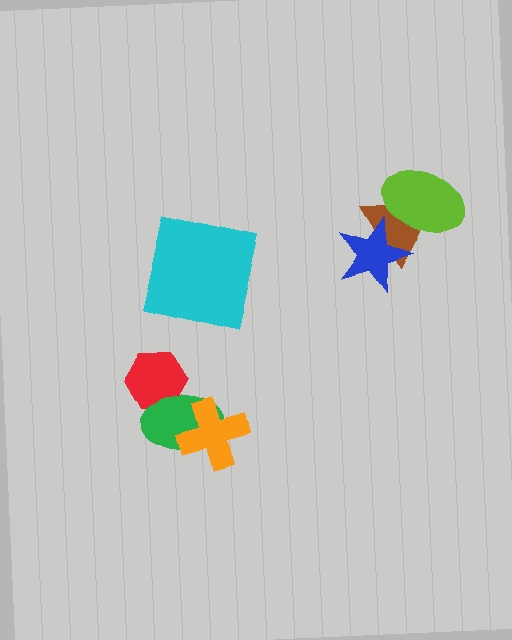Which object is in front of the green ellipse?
The orange cross is in front of the green ellipse.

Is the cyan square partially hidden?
No, no other shape covers it.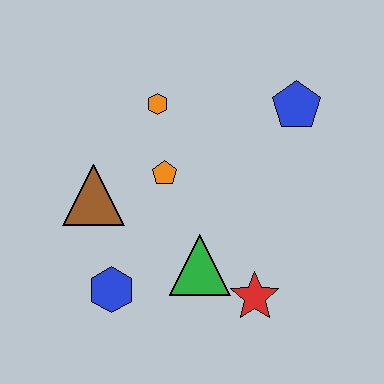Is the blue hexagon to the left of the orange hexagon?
Yes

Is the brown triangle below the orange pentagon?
Yes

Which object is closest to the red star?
The green triangle is closest to the red star.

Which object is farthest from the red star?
The orange hexagon is farthest from the red star.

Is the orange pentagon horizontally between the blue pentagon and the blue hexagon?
Yes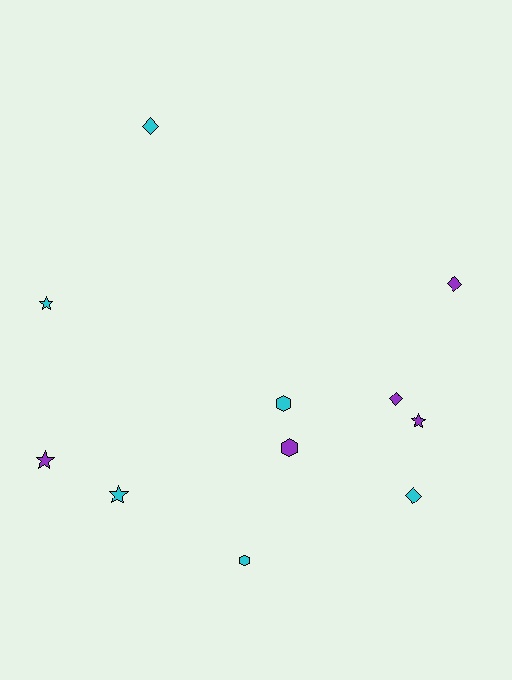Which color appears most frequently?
Cyan, with 6 objects.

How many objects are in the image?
There are 11 objects.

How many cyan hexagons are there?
There are 2 cyan hexagons.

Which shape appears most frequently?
Star, with 4 objects.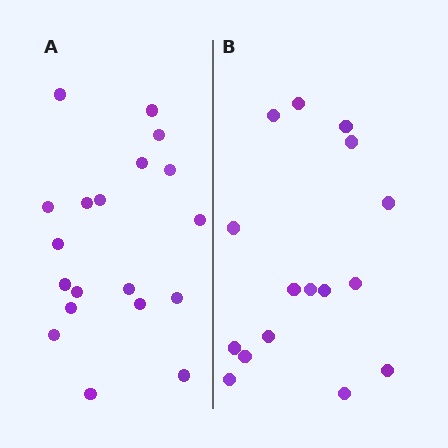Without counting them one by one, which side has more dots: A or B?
Region A (the left region) has more dots.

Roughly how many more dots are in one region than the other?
Region A has just a few more — roughly 2 or 3 more dots than region B.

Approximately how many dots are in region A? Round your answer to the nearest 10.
About 20 dots. (The exact count is 19, which rounds to 20.)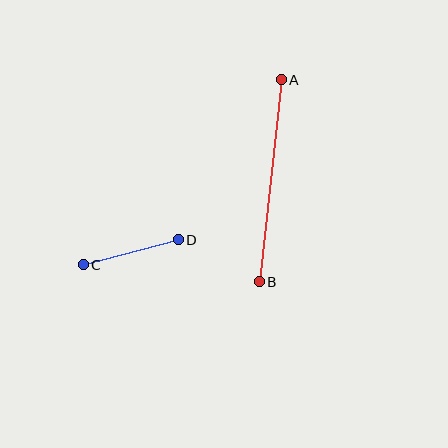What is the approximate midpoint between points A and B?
The midpoint is at approximately (270, 181) pixels.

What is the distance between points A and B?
The distance is approximately 203 pixels.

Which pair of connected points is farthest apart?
Points A and B are farthest apart.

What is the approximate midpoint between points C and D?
The midpoint is at approximately (131, 252) pixels.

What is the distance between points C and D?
The distance is approximately 98 pixels.